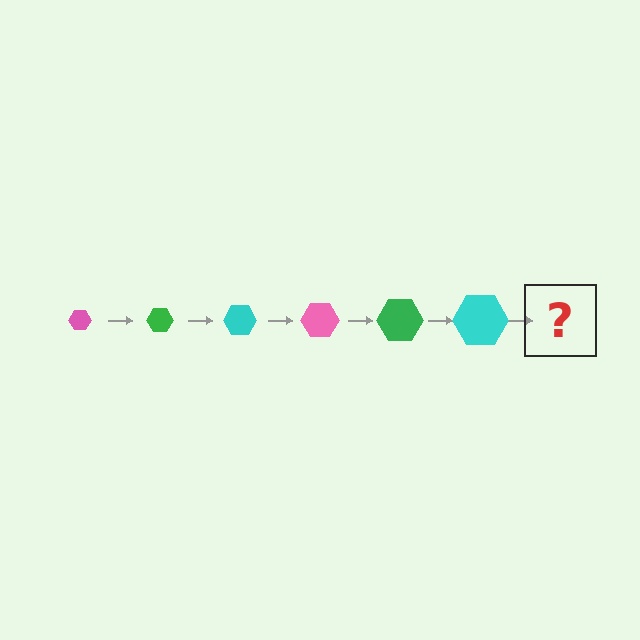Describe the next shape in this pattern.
It should be a pink hexagon, larger than the previous one.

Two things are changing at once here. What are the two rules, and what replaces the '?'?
The two rules are that the hexagon grows larger each step and the color cycles through pink, green, and cyan. The '?' should be a pink hexagon, larger than the previous one.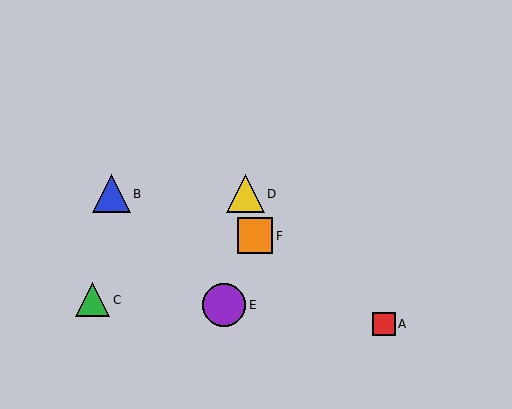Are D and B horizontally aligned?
Yes, both are at y≈194.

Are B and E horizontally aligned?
No, B is at y≈194 and E is at y≈305.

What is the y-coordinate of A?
Object A is at y≈324.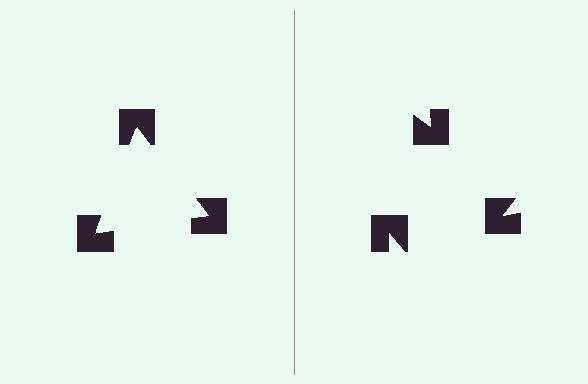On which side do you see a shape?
An illusory triangle appears on the left side. On the right side the wedge cuts are rotated, so no coherent shape forms.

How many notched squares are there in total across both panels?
6 — 3 on each side.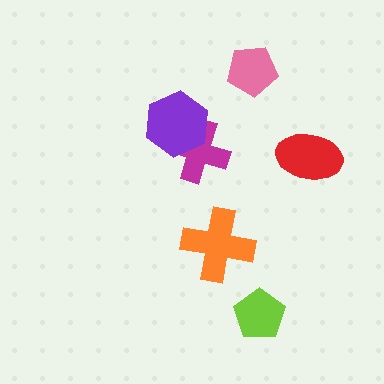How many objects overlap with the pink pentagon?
0 objects overlap with the pink pentagon.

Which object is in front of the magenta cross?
The purple hexagon is in front of the magenta cross.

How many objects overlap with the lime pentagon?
0 objects overlap with the lime pentagon.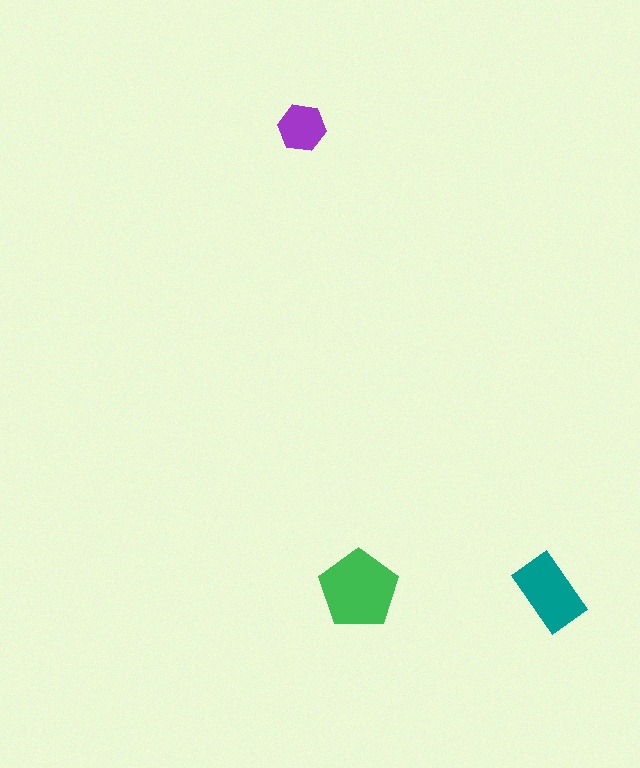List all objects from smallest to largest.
The purple hexagon, the teal rectangle, the green pentagon.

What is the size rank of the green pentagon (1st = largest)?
1st.